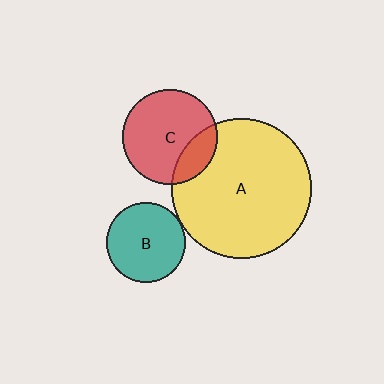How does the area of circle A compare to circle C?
Approximately 2.2 times.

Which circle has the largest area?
Circle A (yellow).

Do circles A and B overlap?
Yes.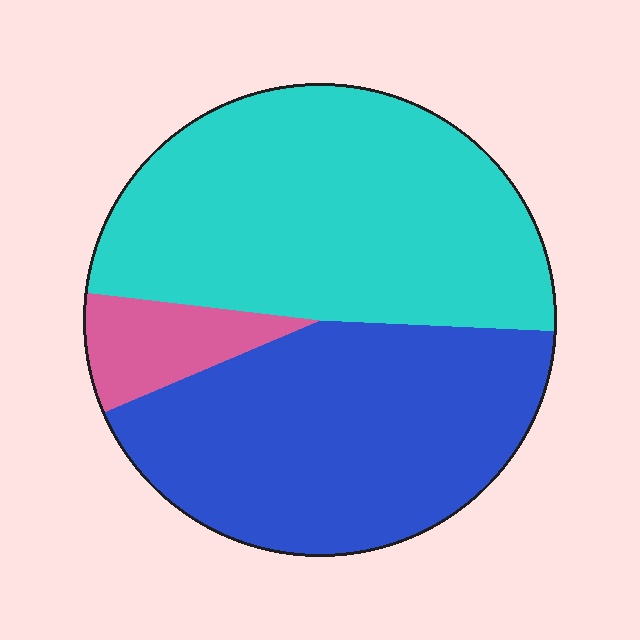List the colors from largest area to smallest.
From largest to smallest: cyan, blue, pink.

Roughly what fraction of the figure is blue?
Blue takes up about two fifths (2/5) of the figure.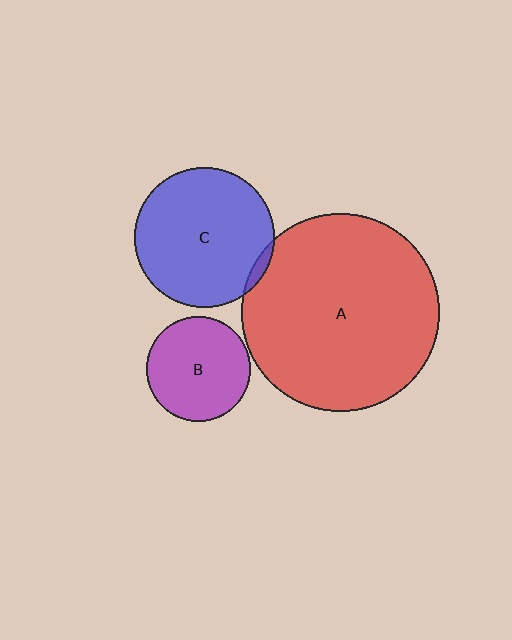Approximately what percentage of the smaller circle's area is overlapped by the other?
Approximately 5%.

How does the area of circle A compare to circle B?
Approximately 3.6 times.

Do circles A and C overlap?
Yes.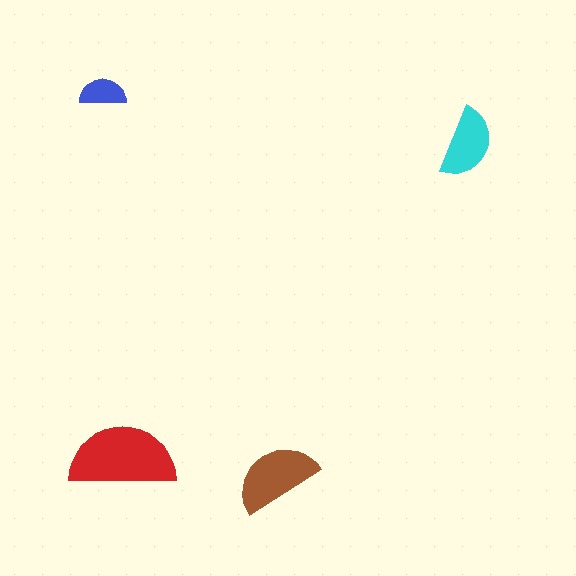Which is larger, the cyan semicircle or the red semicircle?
The red one.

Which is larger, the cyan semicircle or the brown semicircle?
The brown one.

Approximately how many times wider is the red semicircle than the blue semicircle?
About 2.5 times wider.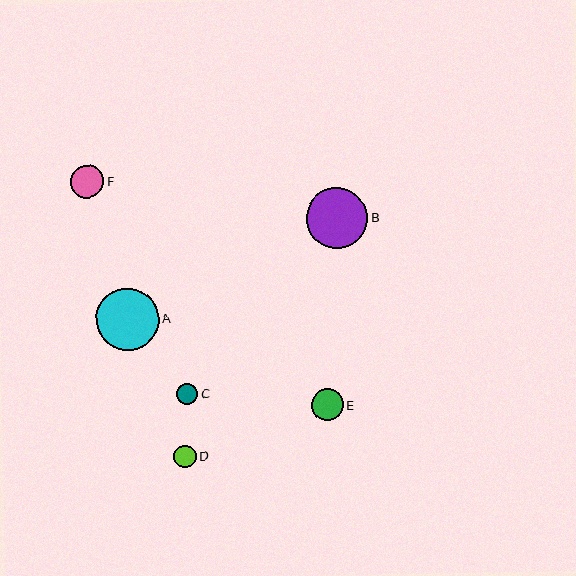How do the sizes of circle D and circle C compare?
Circle D and circle C are approximately the same size.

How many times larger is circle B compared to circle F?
Circle B is approximately 1.9 times the size of circle F.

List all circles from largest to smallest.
From largest to smallest: A, B, F, E, D, C.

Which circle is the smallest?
Circle C is the smallest with a size of approximately 21 pixels.